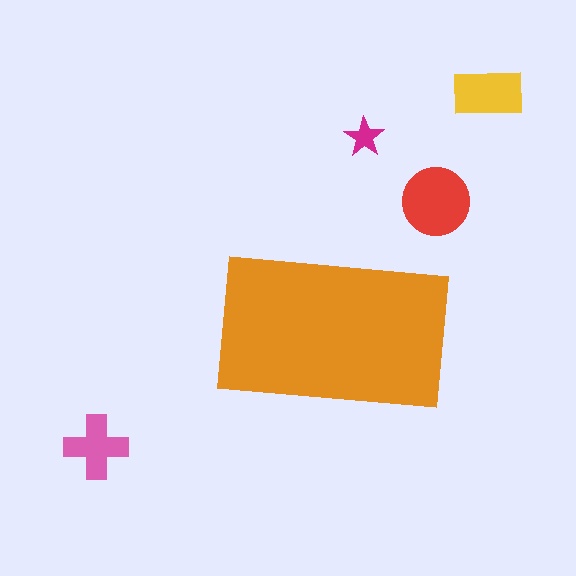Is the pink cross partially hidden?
No, the pink cross is fully visible.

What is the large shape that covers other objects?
An orange rectangle.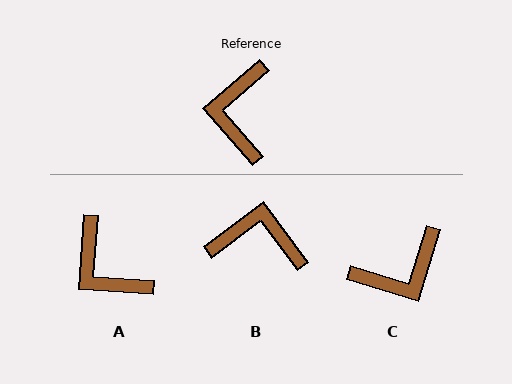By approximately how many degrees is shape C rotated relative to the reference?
Approximately 122 degrees counter-clockwise.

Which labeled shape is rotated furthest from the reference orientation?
C, about 122 degrees away.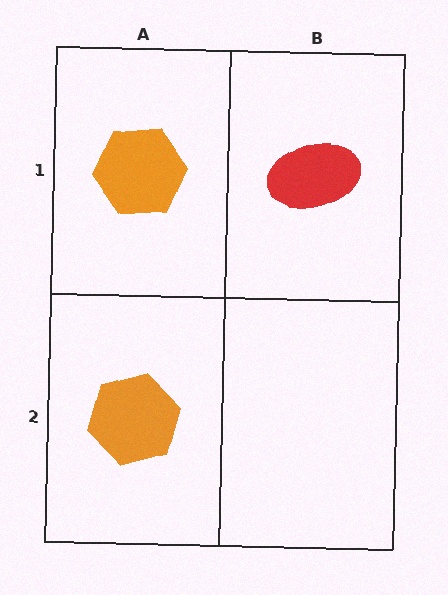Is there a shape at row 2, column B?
No, that cell is empty.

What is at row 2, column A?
An orange hexagon.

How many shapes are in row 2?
1 shape.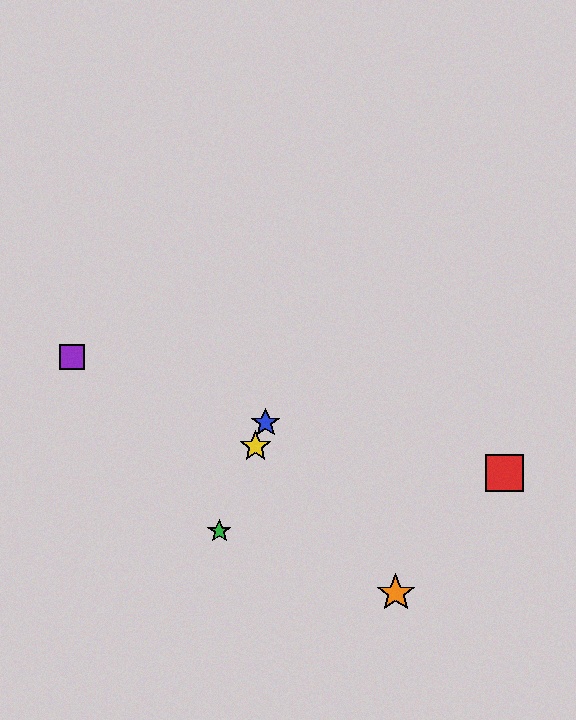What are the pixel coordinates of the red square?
The red square is at (504, 473).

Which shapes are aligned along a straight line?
The blue star, the green star, the yellow star are aligned along a straight line.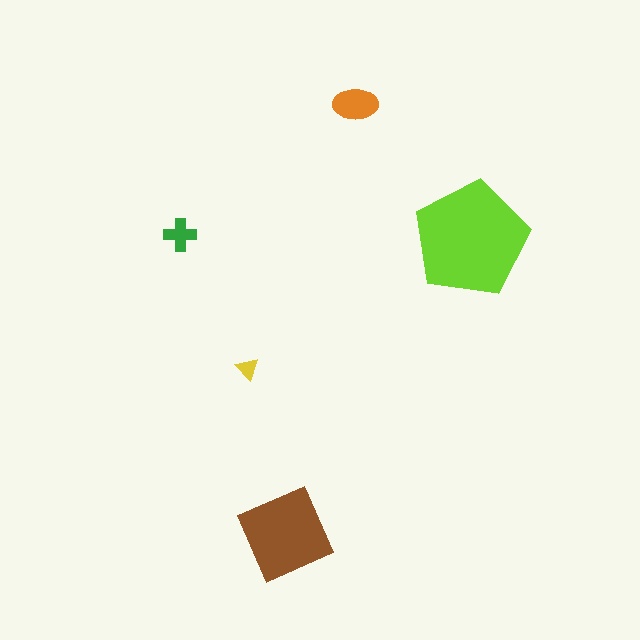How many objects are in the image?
There are 5 objects in the image.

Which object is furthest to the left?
The green cross is leftmost.